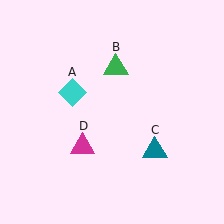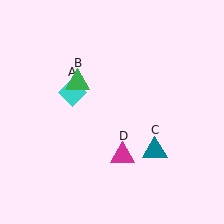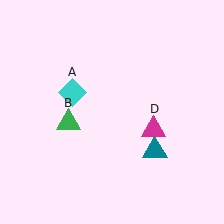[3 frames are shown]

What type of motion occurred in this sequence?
The green triangle (object B), magenta triangle (object D) rotated counterclockwise around the center of the scene.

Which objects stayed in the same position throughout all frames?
Cyan diamond (object A) and teal triangle (object C) remained stationary.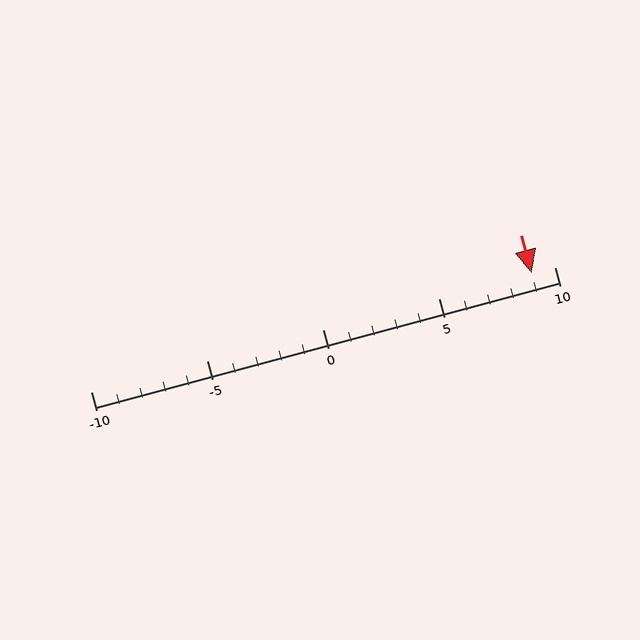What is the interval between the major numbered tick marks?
The major tick marks are spaced 5 units apart.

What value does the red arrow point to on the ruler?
The red arrow points to approximately 9.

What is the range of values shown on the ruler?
The ruler shows values from -10 to 10.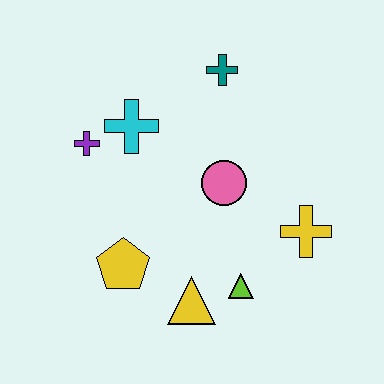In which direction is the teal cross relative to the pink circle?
The teal cross is above the pink circle.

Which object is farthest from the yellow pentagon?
The teal cross is farthest from the yellow pentagon.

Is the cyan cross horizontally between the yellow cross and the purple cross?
Yes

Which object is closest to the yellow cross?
The lime triangle is closest to the yellow cross.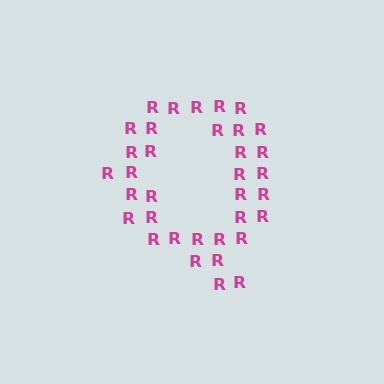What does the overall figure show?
The overall figure shows the letter Q.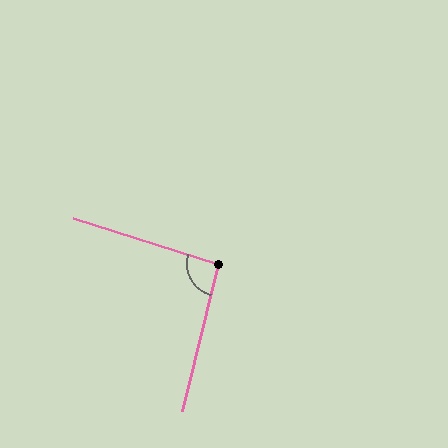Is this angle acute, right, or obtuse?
It is approximately a right angle.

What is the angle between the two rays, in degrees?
Approximately 93 degrees.